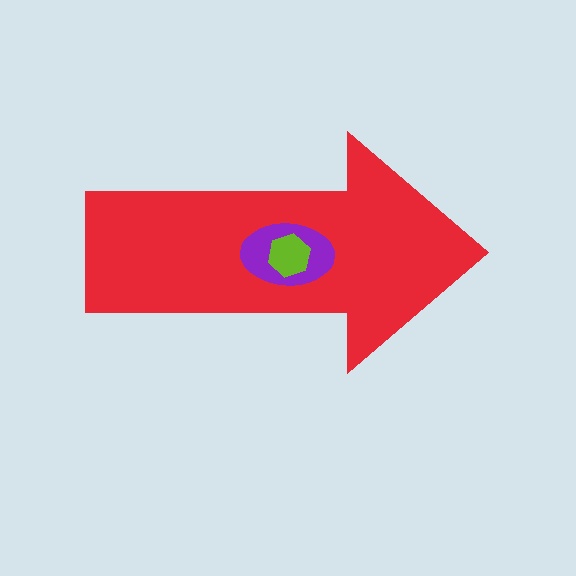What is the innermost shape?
The lime hexagon.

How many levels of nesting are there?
3.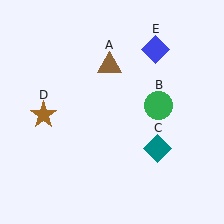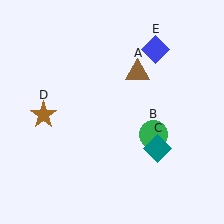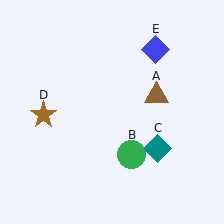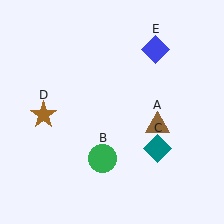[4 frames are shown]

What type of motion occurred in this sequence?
The brown triangle (object A), green circle (object B) rotated clockwise around the center of the scene.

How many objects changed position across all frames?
2 objects changed position: brown triangle (object A), green circle (object B).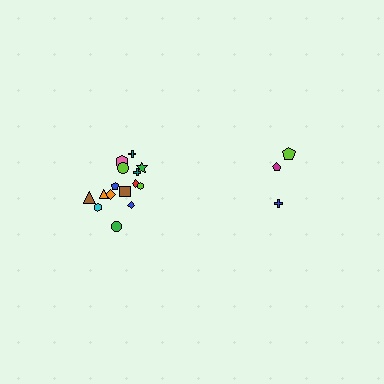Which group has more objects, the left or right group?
The left group.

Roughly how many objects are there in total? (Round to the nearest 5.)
Roughly 20 objects in total.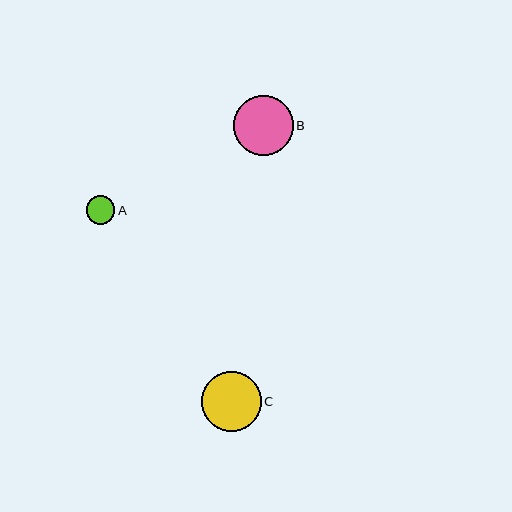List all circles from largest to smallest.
From largest to smallest: B, C, A.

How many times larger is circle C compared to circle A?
Circle C is approximately 2.1 times the size of circle A.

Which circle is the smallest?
Circle A is the smallest with a size of approximately 28 pixels.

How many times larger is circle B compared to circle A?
Circle B is approximately 2.1 times the size of circle A.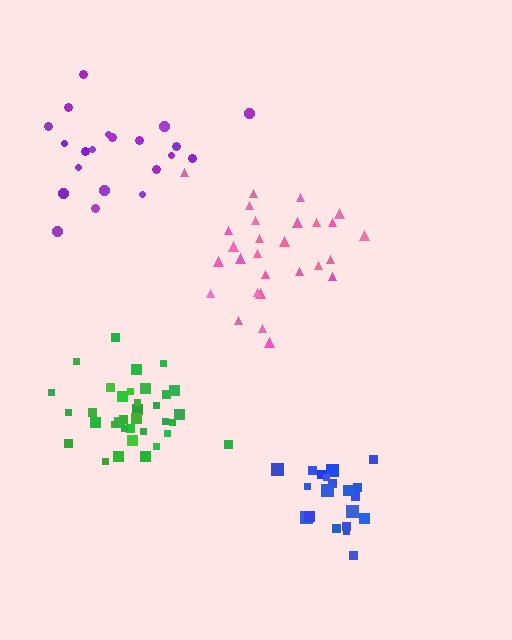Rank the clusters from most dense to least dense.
green, blue, pink, purple.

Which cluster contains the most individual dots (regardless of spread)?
Green (35).